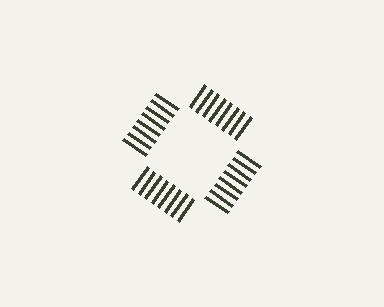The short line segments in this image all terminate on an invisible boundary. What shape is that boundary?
An illusory square — the line segments terminate on its edges but no continuous stroke is drawn.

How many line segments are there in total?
32 — 8 along each of the 4 edges.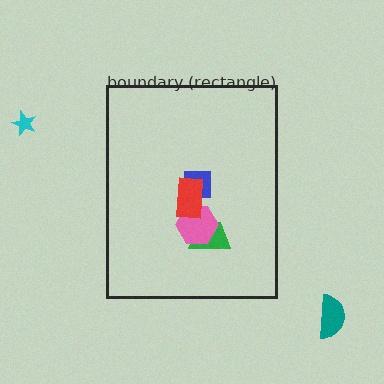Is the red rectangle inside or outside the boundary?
Inside.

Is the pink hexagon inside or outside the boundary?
Inside.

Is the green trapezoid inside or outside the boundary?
Inside.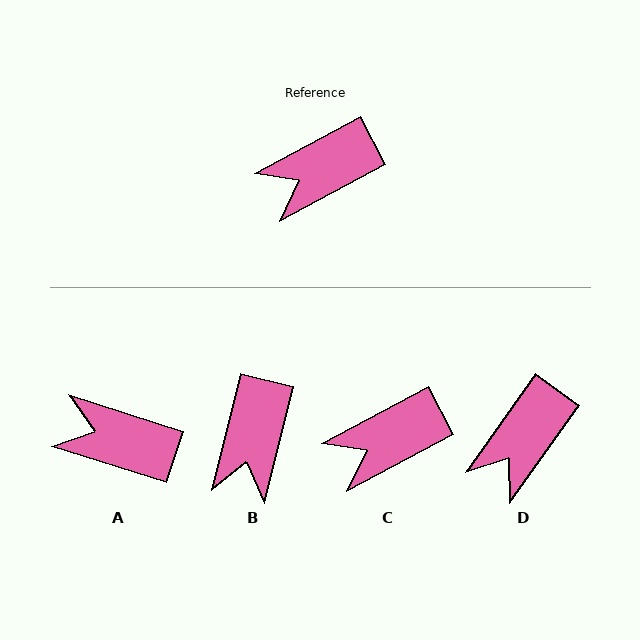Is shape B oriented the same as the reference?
No, it is off by about 48 degrees.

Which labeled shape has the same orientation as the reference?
C.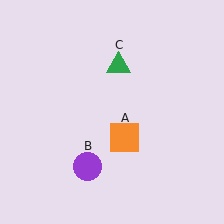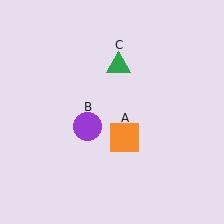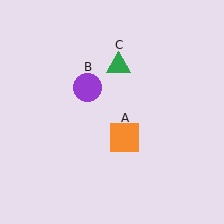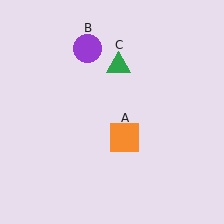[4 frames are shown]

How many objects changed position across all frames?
1 object changed position: purple circle (object B).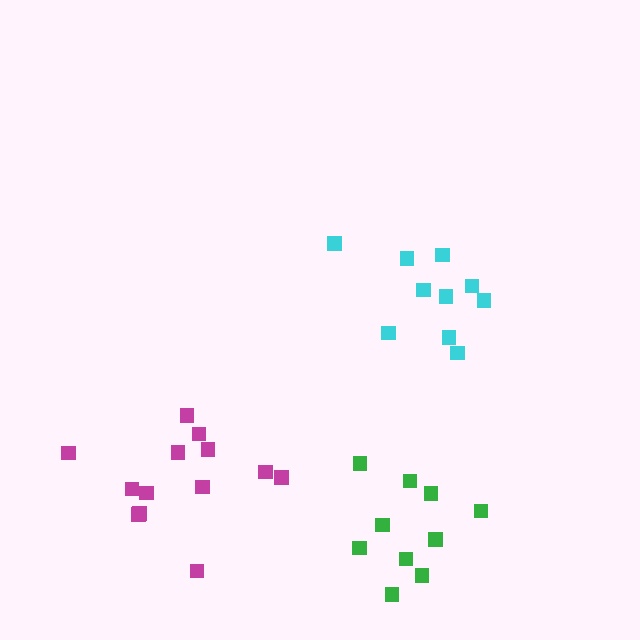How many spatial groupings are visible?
There are 3 spatial groupings.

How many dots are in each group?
Group 1: 10 dots, Group 2: 13 dots, Group 3: 10 dots (33 total).